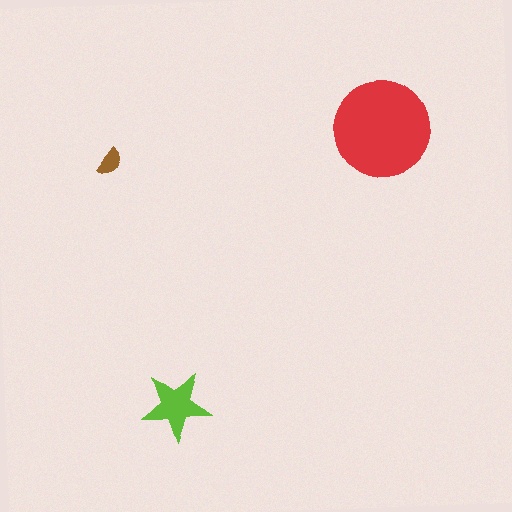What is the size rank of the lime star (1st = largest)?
2nd.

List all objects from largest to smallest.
The red circle, the lime star, the brown semicircle.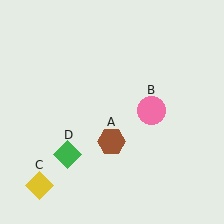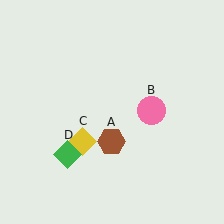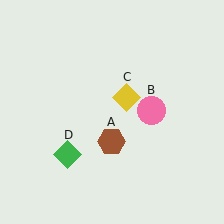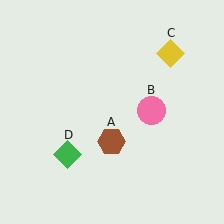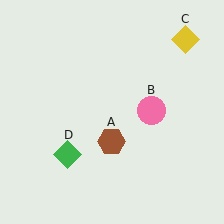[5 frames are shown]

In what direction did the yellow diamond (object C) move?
The yellow diamond (object C) moved up and to the right.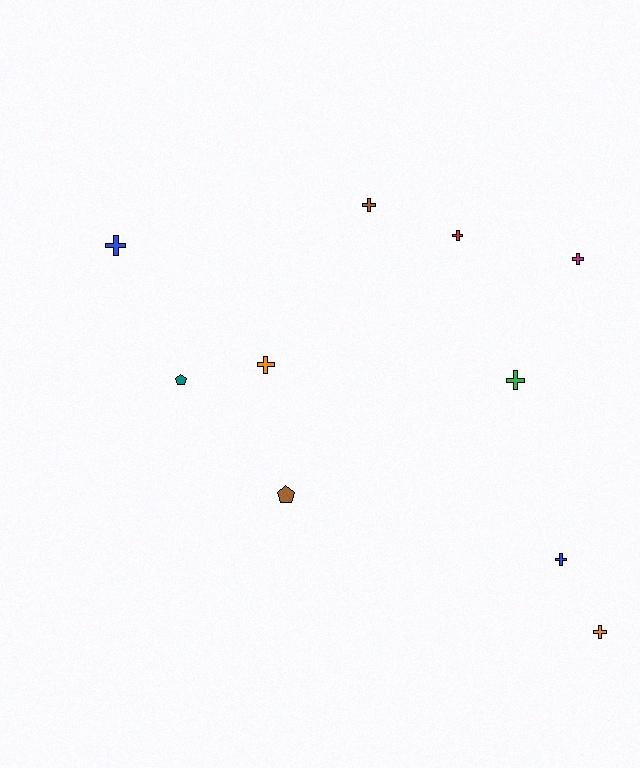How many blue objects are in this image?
There are 2 blue objects.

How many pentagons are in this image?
There are 2 pentagons.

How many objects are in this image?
There are 10 objects.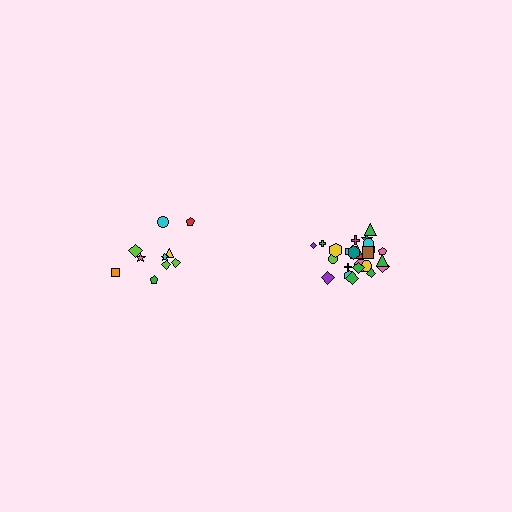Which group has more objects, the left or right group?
The right group.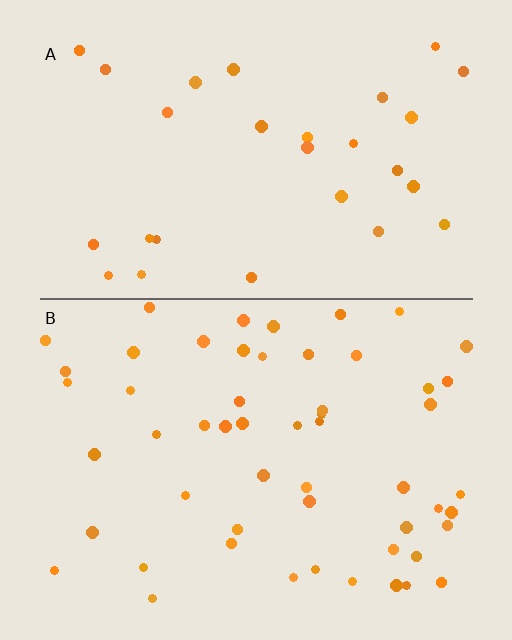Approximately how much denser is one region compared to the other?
Approximately 1.9× — region B over region A.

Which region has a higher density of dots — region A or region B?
B (the bottom).